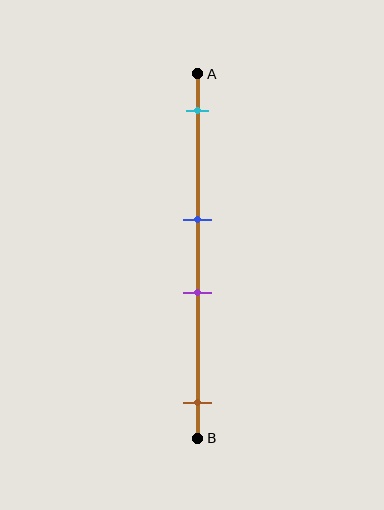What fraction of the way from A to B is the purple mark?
The purple mark is approximately 60% (0.6) of the way from A to B.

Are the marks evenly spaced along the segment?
No, the marks are not evenly spaced.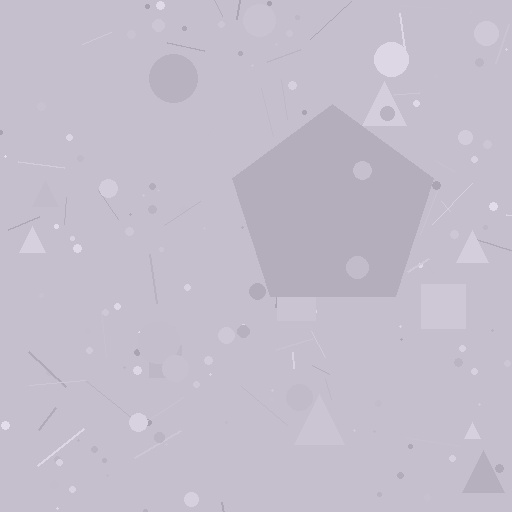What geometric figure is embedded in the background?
A pentagon is embedded in the background.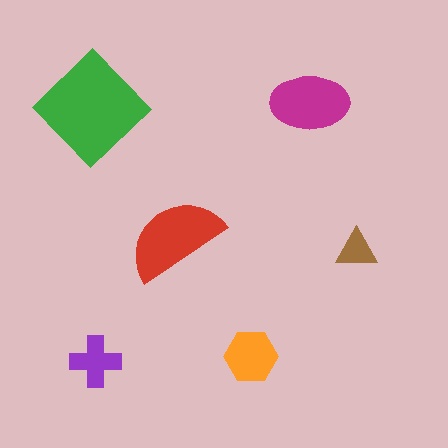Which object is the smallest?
The brown triangle.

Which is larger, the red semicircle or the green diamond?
The green diamond.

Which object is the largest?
The green diamond.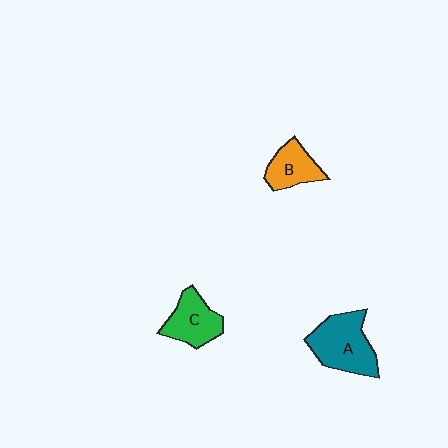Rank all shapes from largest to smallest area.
From largest to smallest: A (teal), C (green), B (orange).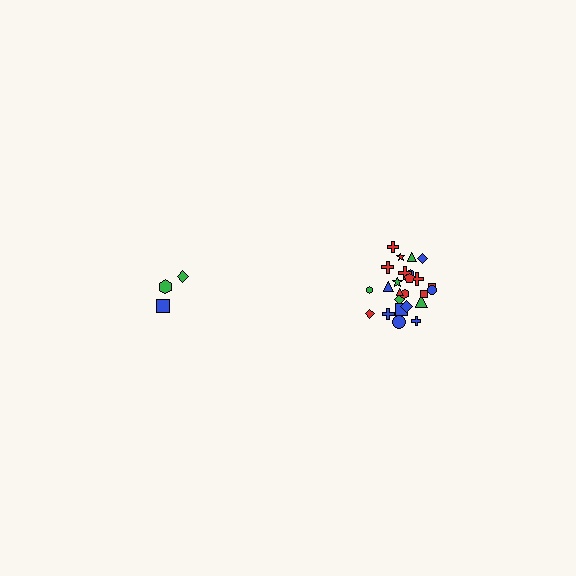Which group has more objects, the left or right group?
The right group.